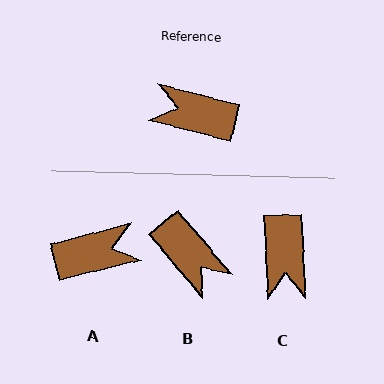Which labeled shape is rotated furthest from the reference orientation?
A, about 152 degrees away.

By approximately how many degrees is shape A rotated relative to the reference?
Approximately 152 degrees clockwise.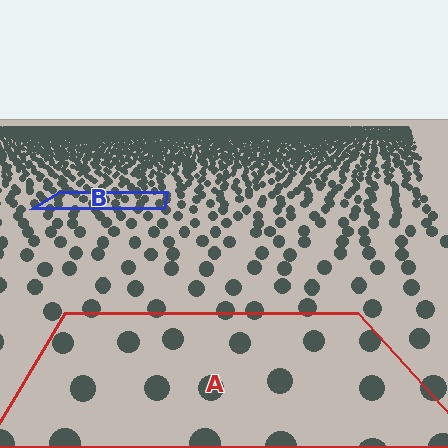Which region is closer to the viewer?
Region A is closer. The texture elements there are larger and more spread out.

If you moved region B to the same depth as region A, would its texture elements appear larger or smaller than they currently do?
They would appear larger. At a closer depth, the same texture elements are projected at a bigger on-screen size.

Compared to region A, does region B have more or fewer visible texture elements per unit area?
Region B has more texture elements per unit area — they are packed more densely because it is farther away.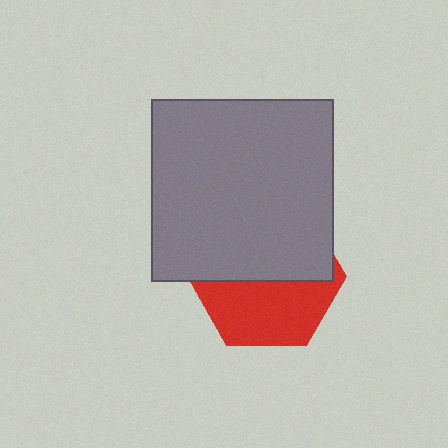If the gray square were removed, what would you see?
You would see the complete red hexagon.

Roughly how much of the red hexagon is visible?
About half of it is visible (roughly 47%).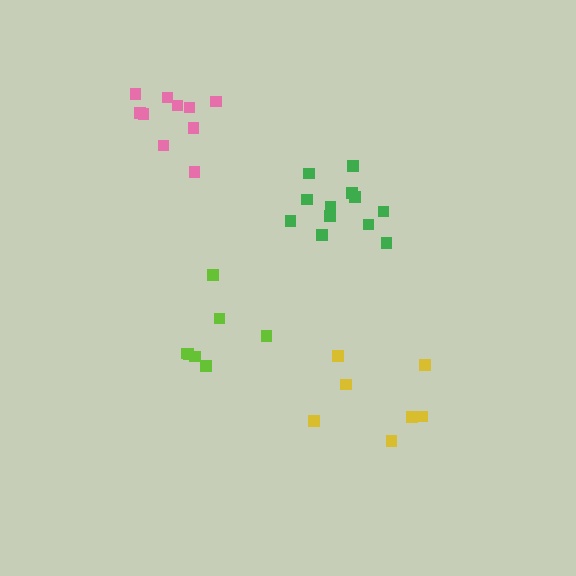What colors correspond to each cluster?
The clusters are colored: yellow, pink, green, lime.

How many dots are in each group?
Group 1: 7 dots, Group 2: 10 dots, Group 3: 12 dots, Group 4: 7 dots (36 total).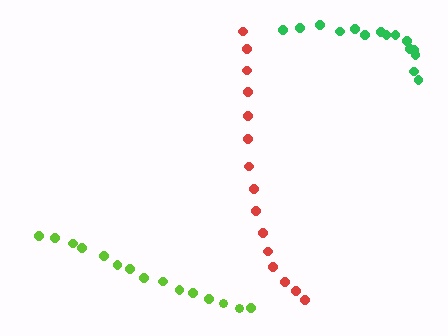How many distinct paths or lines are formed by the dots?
There are 3 distinct paths.